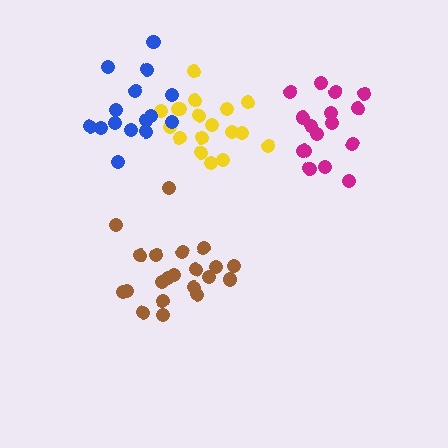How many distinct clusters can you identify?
There are 4 distinct clusters.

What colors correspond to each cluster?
The clusters are colored: magenta, yellow, blue, brown.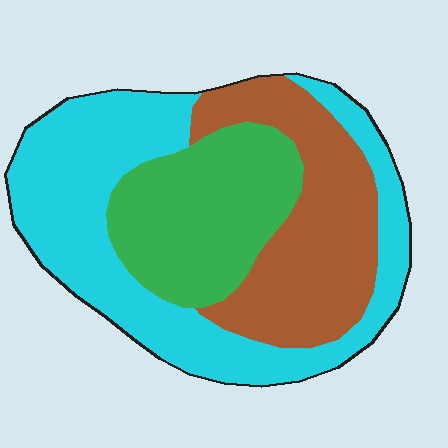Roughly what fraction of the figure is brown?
Brown takes up between a quarter and a half of the figure.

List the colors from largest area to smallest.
From largest to smallest: cyan, brown, green.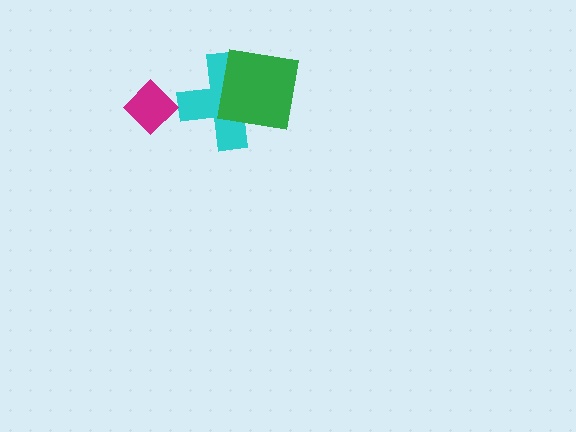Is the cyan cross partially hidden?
Yes, it is partially covered by another shape.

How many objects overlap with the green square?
1 object overlaps with the green square.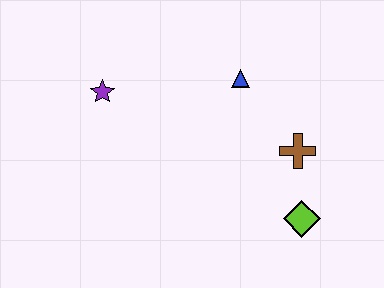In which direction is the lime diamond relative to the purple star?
The lime diamond is to the right of the purple star.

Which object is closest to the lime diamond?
The brown cross is closest to the lime diamond.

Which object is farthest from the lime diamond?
The purple star is farthest from the lime diamond.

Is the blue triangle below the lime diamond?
No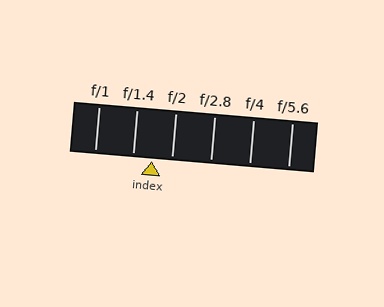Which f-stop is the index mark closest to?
The index mark is closest to f/1.4.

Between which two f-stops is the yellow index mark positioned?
The index mark is between f/1.4 and f/2.